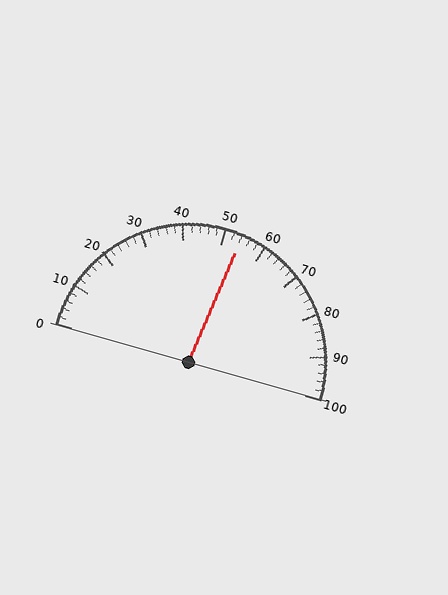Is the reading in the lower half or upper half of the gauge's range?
The reading is in the upper half of the range (0 to 100).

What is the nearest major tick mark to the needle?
The nearest major tick mark is 50.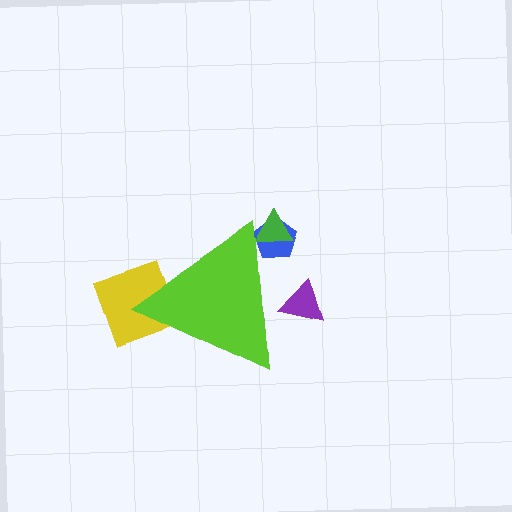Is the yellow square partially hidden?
Yes, the yellow square is partially hidden behind the lime triangle.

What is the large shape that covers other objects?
A lime triangle.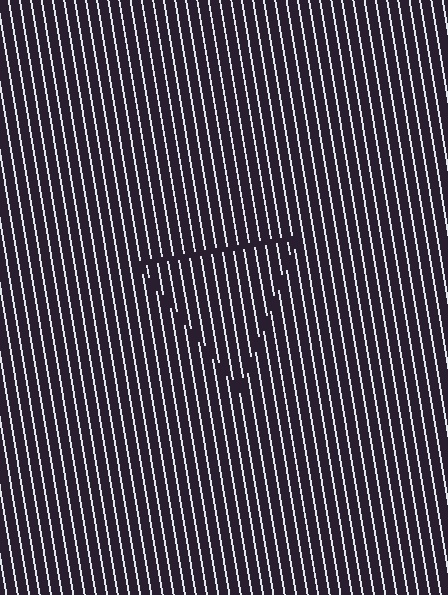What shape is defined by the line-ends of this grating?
An illusory triangle. The interior of the shape contains the same grating, shifted by half a period — the contour is defined by the phase discontinuity where line-ends from the inner and outer gratings abut.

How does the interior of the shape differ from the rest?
The interior of the shape contains the same grating, shifted by half a period — the contour is defined by the phase discontinuity where line-ends from the inner and outer gratings abut.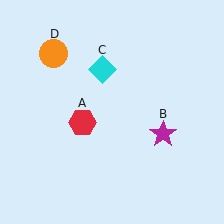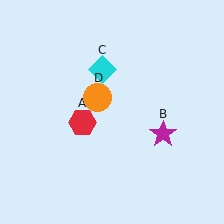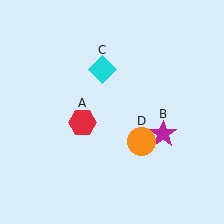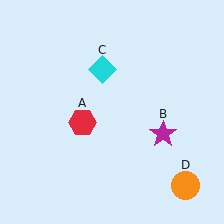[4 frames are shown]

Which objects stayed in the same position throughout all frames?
Red hexagon (object A) and magenta star (object B) and cyan diamond (object C) remained stationary.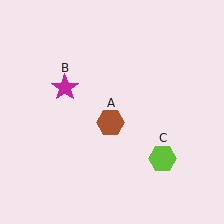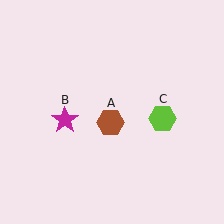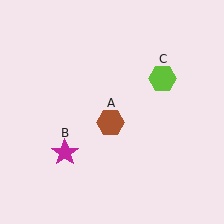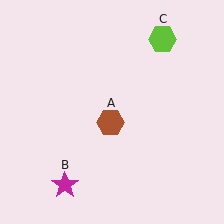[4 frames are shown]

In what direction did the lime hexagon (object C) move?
The lime hexagon (object C) moved up.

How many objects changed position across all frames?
2 objects changed position: magenta star (object B), lime hexagon (object C).